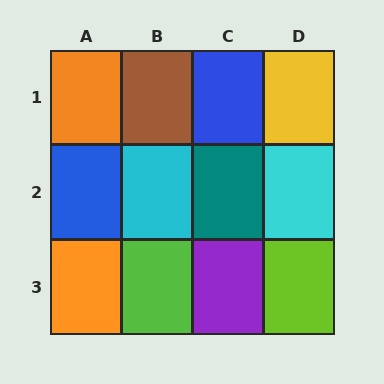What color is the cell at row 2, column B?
Cyan.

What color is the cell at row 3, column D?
Lime.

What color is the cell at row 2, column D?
Cyan.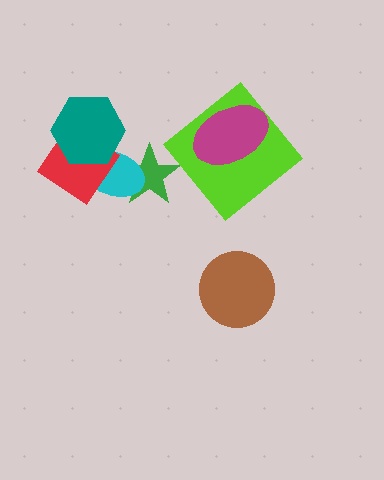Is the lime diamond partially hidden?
Yes, it is partially covered by another shape.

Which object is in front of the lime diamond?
The magenta ellipse is in front of the lime diamond.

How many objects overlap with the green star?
1 object overlaps with the green star.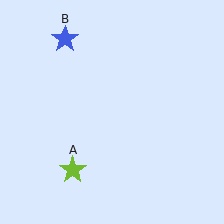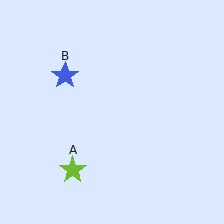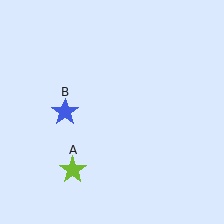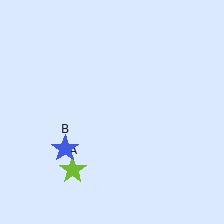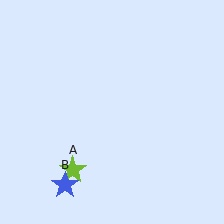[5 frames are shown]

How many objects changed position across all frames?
1 object changed position: blue star (object B).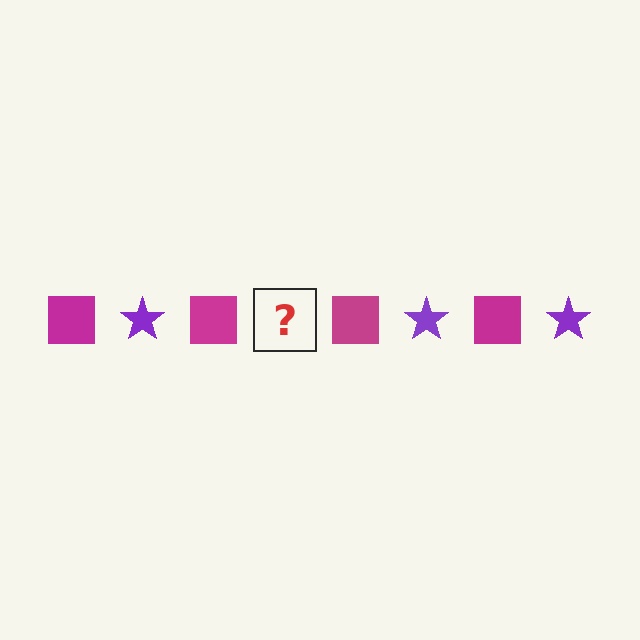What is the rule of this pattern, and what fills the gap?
The rule is that the pattern alternates between magenta square and purple star. The gap should be filled with a purple star.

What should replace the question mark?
The question mark should be replaced with a purple star.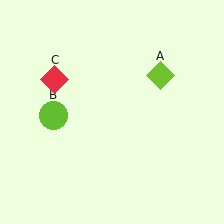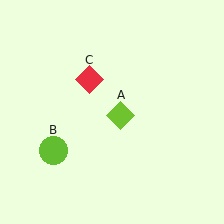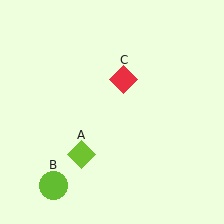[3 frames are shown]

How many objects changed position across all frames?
3 objects changed position: lime diamond (object A), lime circle (object B), red diamond (object C).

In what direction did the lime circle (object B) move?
The lime circle (object B) moved down.